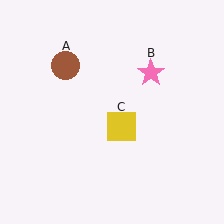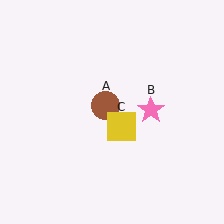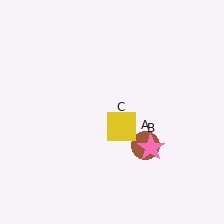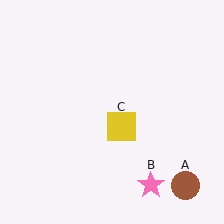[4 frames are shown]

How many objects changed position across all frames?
2 objects changed position: brown circle (object A), pink star (object B).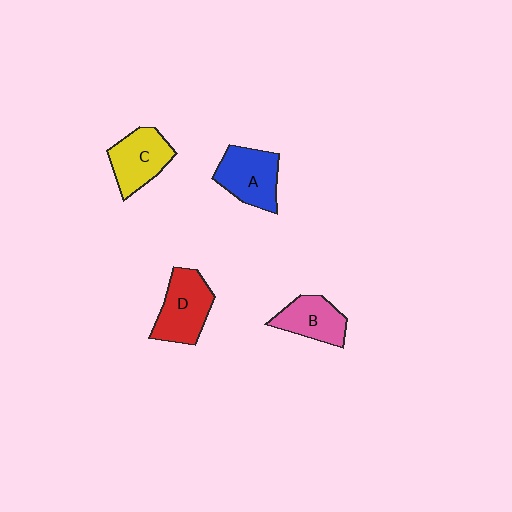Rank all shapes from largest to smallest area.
From largest to smallest: D (red), A (blue), C (yellow), B (pink).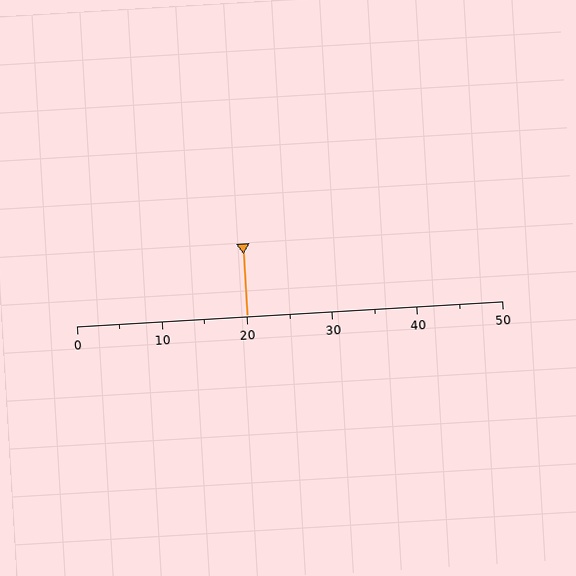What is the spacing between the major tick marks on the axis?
The major ticks are spaced 10 apart.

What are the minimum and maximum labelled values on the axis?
The axis runs from 0 to 50.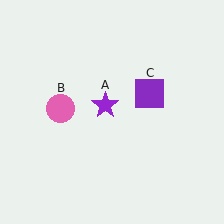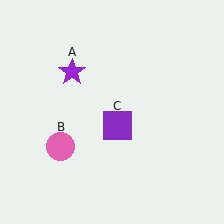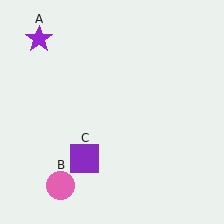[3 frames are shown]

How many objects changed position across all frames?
3 objects changed position: purple star (object A), pink circle (object B), purple square (object C).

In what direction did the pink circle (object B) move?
The pink circle (object B) moved down.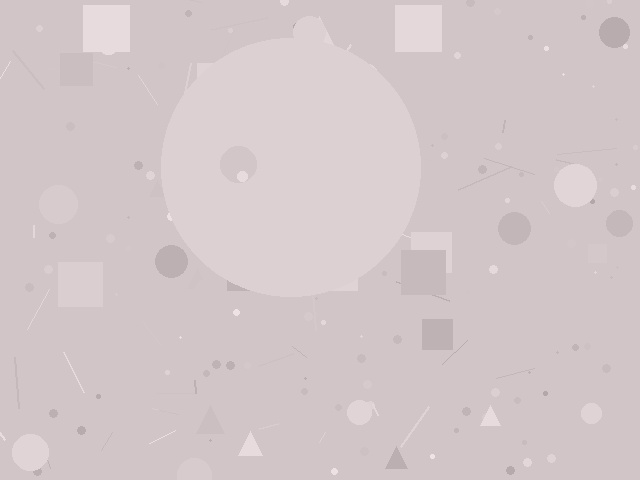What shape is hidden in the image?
A circle is hidden in the image.